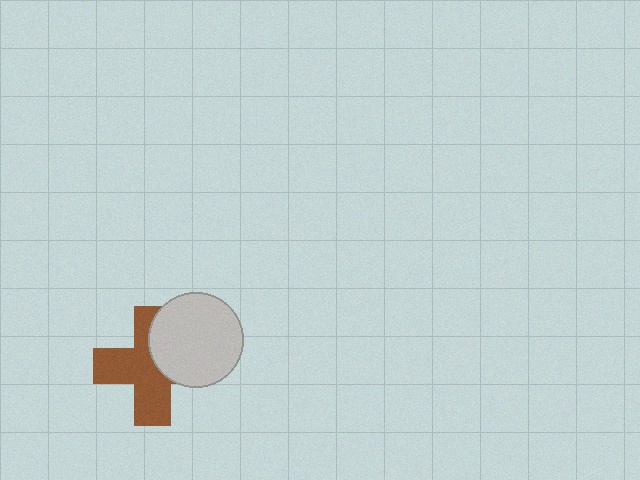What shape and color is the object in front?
The object in front is a light gray circle.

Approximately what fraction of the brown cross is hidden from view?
Roughly 37% of the brown cross is hidden behind the light gray circle.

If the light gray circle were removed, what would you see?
You would see the complete brown cross.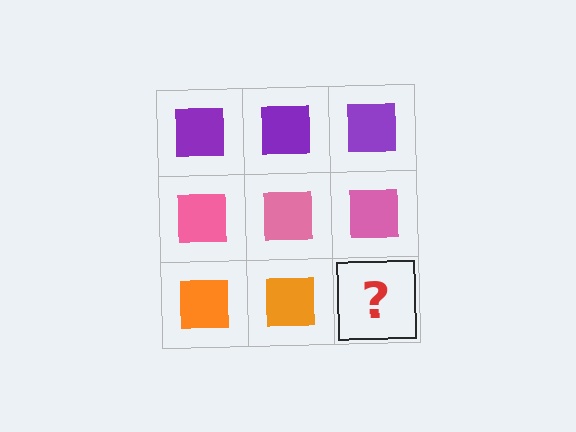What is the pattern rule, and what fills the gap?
The rule is that each row has a consistent color. The gap should be filled with an orange square.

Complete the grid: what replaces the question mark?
The question mark should be replaced with an orange square.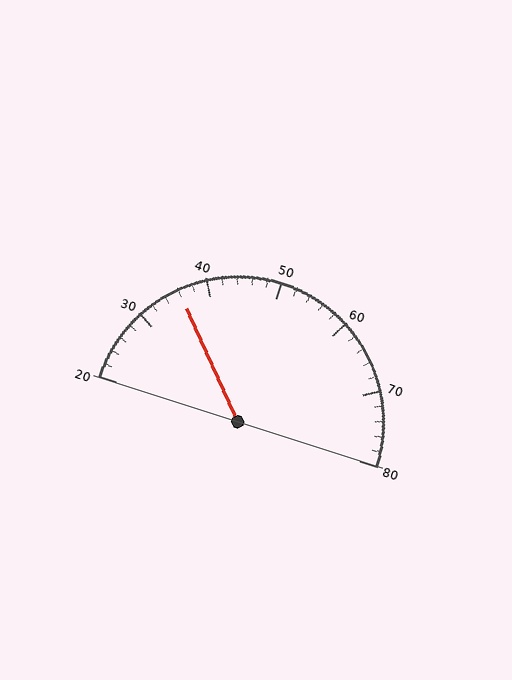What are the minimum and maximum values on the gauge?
The gauge ranges from 20 to 80.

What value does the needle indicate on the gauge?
The needle indicates approximately 36.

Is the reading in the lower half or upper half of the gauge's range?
The reading is in the lower half of the range (20 to 80).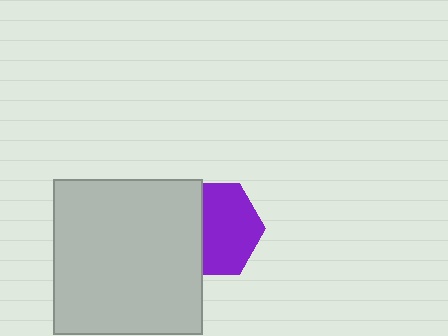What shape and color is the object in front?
The object in front is a light gray rectangle.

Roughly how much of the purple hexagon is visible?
About half of it is visible (roughly 62%).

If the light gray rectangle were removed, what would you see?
You would see the complete purple hexagon.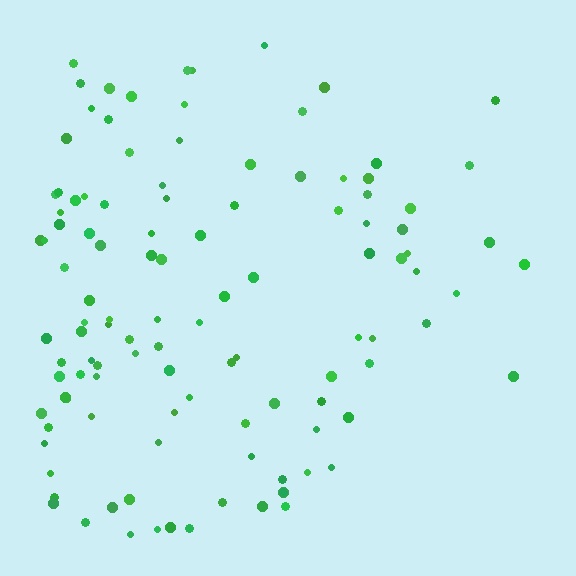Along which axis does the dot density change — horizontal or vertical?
Horizontal.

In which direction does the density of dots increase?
From right to left, with the left side densest.